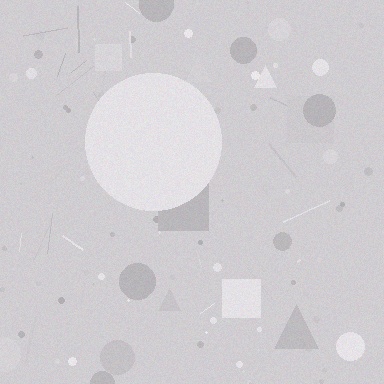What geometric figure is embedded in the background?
A circle is embedded in the background.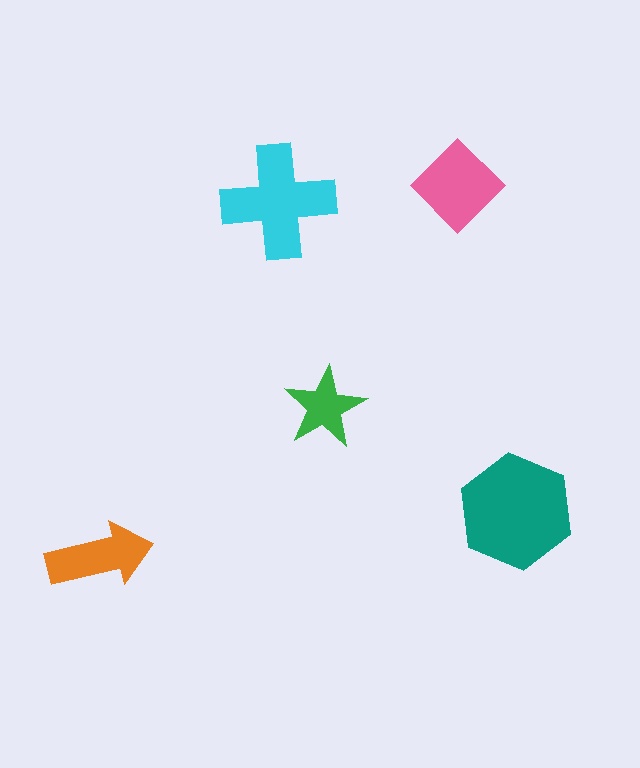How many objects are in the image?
There are 5 objects in the image.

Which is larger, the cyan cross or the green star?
The cyan cross.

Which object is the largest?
The teal hexagon.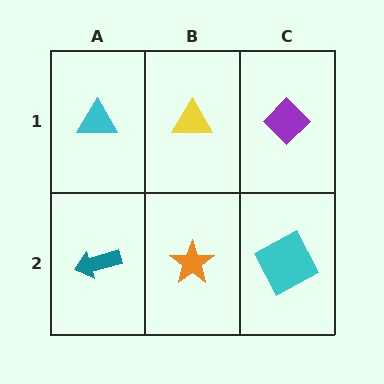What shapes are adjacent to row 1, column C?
A cyan square (row 2, column C), a yellow triangle (row 1, column B).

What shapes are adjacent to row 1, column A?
A teal arrow (row 2, column A), a yellow triangle (row 1, column B).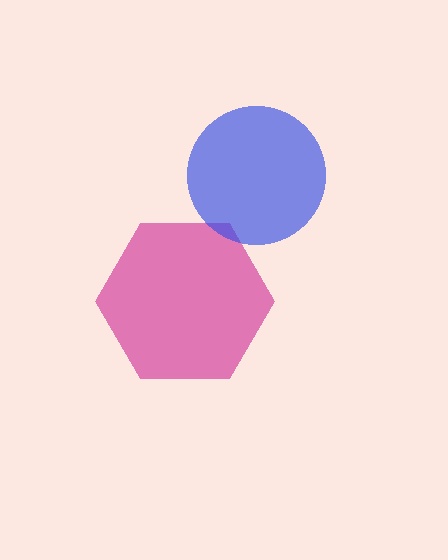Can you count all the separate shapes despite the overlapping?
Yes, there are 2 separate shapes.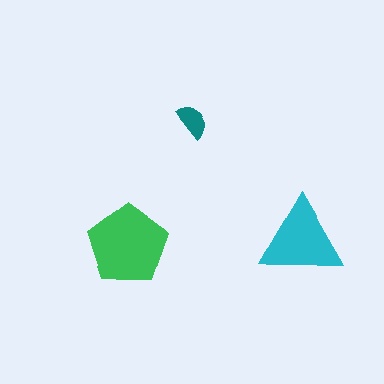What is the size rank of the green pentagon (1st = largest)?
1st.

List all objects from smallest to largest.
The teal semicircle, the cyan triangle, the green pentagon.